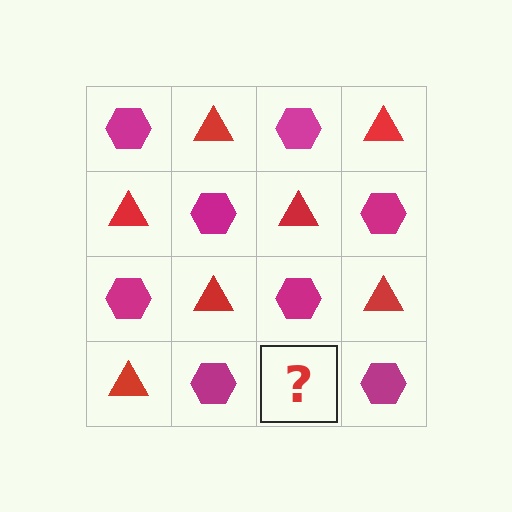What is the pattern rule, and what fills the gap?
The rule is that it alternates magenta hexagon and red triangle in a checkerboard pattern. The gap should be filled with a red triangle.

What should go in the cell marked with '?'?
The missing cell should contain a red triangle.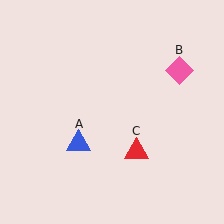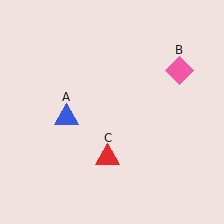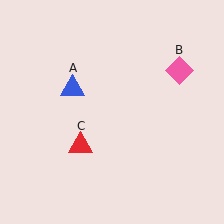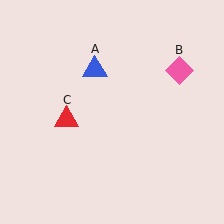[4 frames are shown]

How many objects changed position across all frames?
2 objects changed position: blue triangle (object A), red triangle (object C).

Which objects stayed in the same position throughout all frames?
Pink diamond (object B) remained stationary.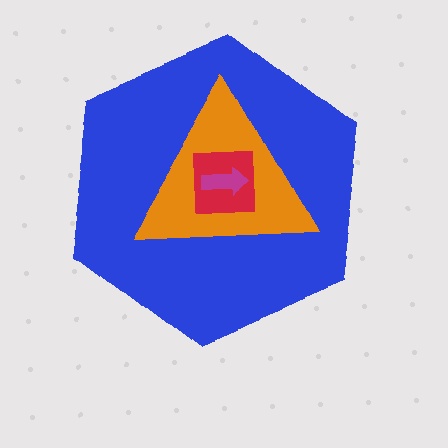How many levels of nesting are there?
4.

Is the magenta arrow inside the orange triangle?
Yes.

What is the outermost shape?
The blue hexagon.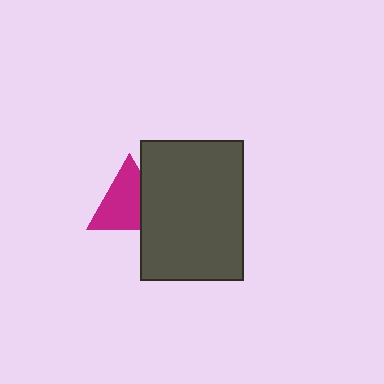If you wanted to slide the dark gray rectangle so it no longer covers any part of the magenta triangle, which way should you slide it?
Slide it right — that is the most direct way to separate the two shapes.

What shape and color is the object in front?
The object in front is a dark gray rectangle.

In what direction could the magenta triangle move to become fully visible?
The magenta triangle could move left. That would shift it out from behind the dark gray rectangle entirely.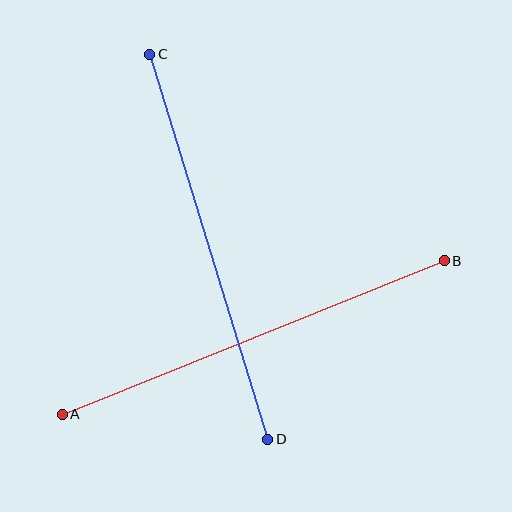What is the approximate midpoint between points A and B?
The midpoint is at approximately (253, 338) pixels.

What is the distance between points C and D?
The distance is approximately 403 pixels.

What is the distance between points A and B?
The distance is approximately 412 pixels.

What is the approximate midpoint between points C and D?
The midpoint is at approximately (209, 247) pixels.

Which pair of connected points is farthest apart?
Points A and B are farthest apart.